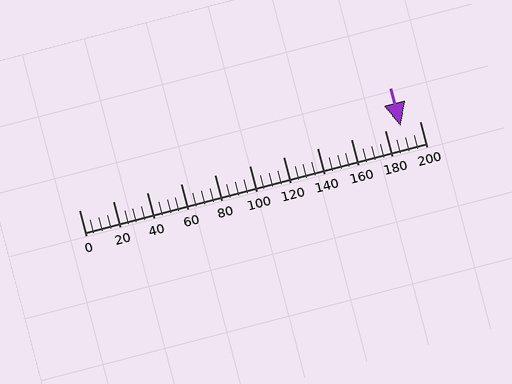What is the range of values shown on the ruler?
The ruler shows values from 0 to 200.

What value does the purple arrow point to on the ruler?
The purple arrow points to approximately 189.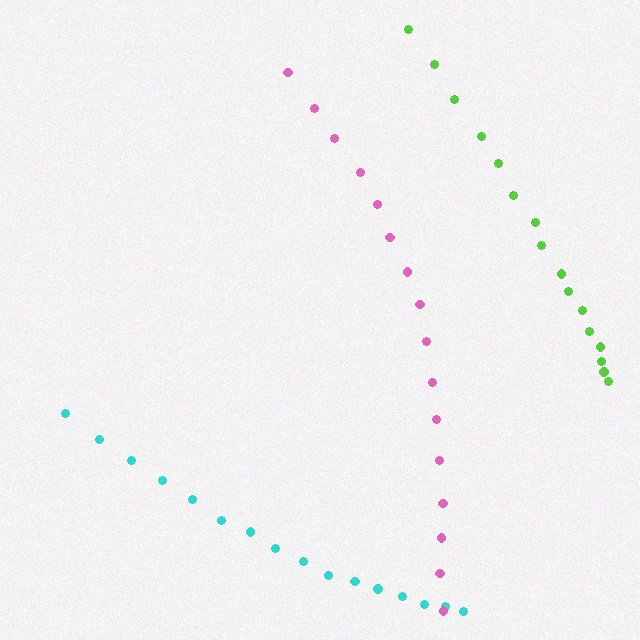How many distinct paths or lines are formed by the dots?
There are 3 distinct paths.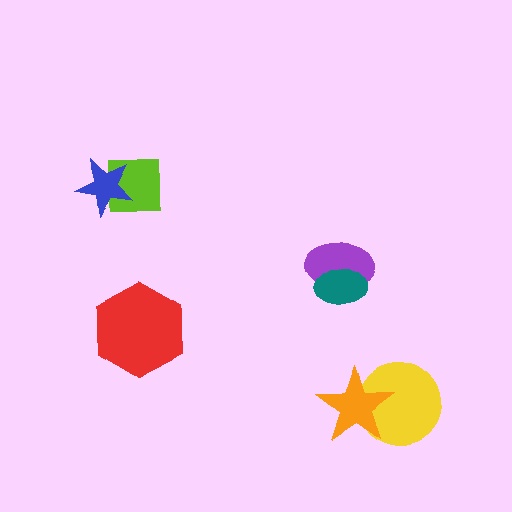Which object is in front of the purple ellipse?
The teal ellipse is in front of the purple ellipse.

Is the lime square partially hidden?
Yes, it is partially covered by another shape.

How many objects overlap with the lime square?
1 object overlaps with the lime square.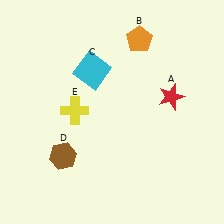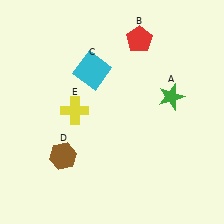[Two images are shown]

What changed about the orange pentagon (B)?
In Image 1, B is orange. In Image 2, it changed to red.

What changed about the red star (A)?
In Image 1, A is red. In Image 2, it changed to green.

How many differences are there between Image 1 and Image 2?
There are 2 differences between the two images.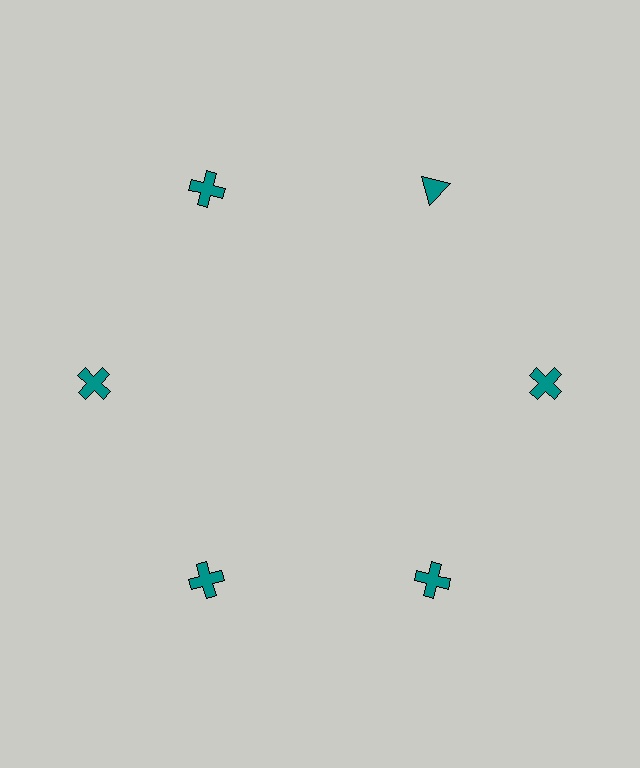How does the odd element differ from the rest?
It has a different shape: triangle instead of cross.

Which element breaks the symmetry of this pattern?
The teal triangle at roughly the 1 o'clock position breaks the symmetry. All other shapes are teal crosses.